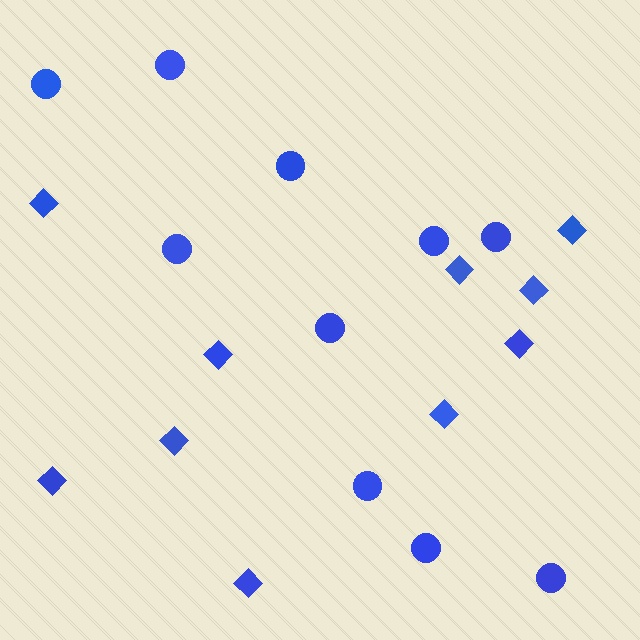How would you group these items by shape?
There are 2 groups: one group of circles (10) and one group of diamonds (10).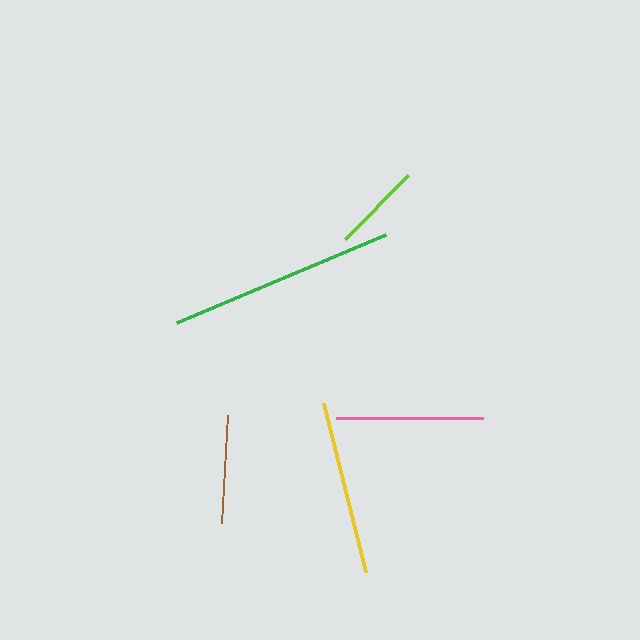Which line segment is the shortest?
The lime line is the shortest at approximately 90 pixels.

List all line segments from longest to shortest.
From longest to shortest: green, yellow, pink, brown, lime.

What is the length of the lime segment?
The lime segment is approximately 90 pixels long.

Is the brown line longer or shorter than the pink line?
The pink line is longer than the brown line.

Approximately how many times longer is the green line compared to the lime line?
The green line is approximately 2.5 times the length of the lime line.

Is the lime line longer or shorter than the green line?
The green line is longer than the lime line.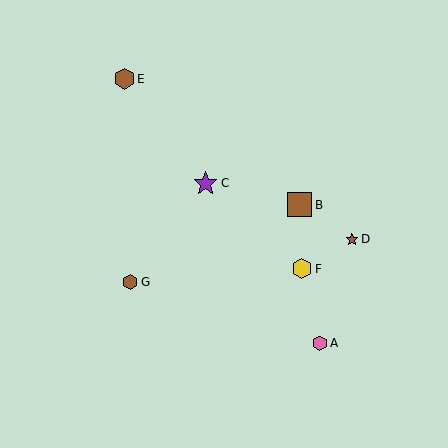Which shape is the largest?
The purple star (labeled C) is the largest.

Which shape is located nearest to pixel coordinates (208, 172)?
The purple star (labeled C) at (206, 184) is nearest to that location.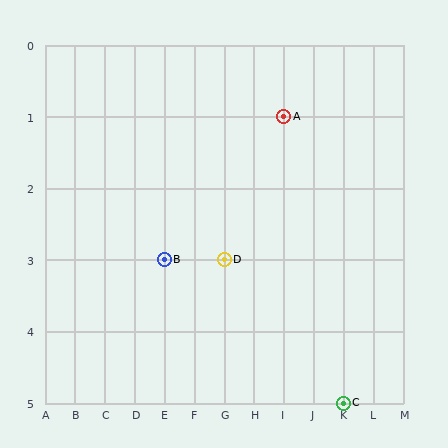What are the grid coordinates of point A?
Point A is at grid coordinates (I, 1).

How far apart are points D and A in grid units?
Points D and A are 2 columns and 2 rows apart (about 2.8 grid units diagonally).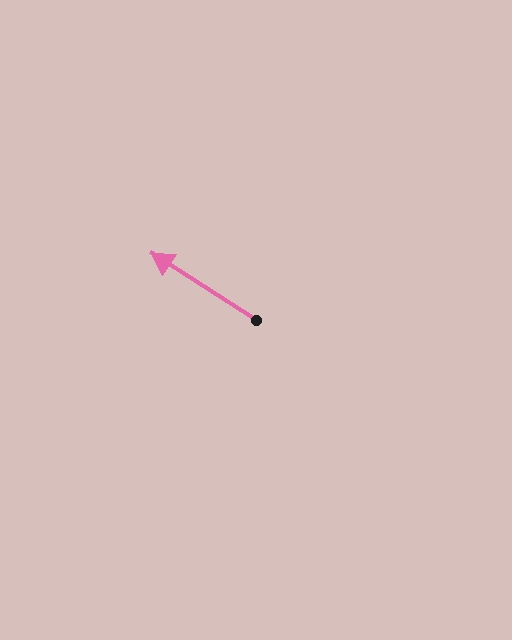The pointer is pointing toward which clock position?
Roughly 10 o'clock.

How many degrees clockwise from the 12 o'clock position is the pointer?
Approximately 302 degrees.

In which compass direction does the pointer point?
Northwest.